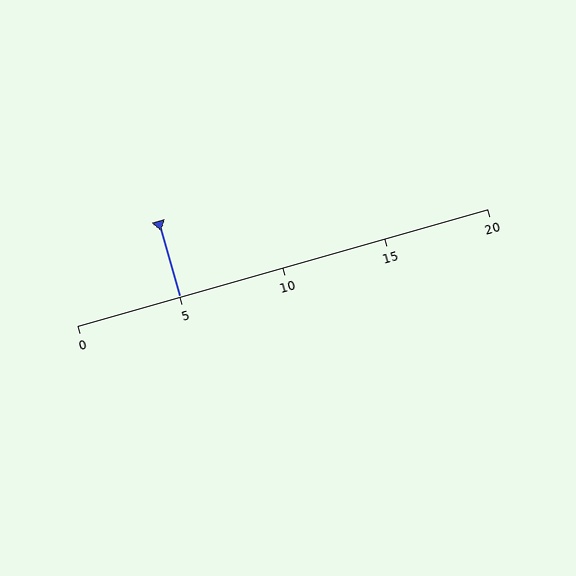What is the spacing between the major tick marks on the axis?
The major ticks are spaced 5 apart.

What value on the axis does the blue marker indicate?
The marker indicates approximately 5.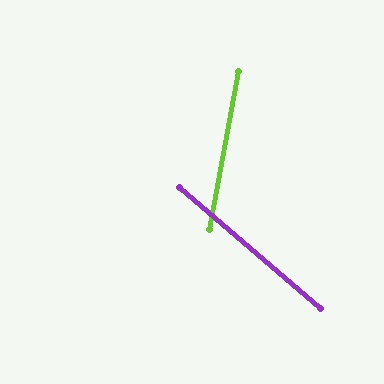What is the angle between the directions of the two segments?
Approximately 60 degrees.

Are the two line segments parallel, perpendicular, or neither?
Neither parallel nor perpendicular — they differ by about 60°.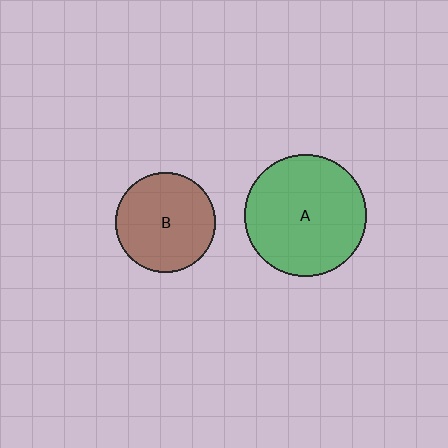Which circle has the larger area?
Circle A (green).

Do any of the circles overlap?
No, none of the circles overlap.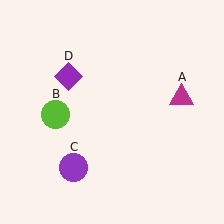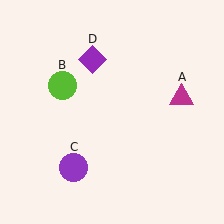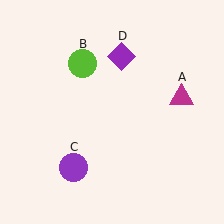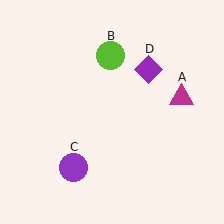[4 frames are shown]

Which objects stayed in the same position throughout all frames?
Magenta triangle (object A) and purple circle (object C) remained stationary.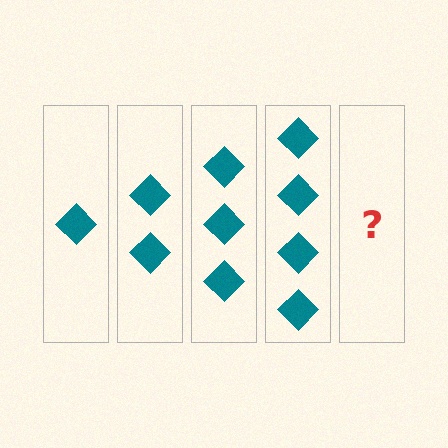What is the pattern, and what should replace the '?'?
The pattern is that each step adds one more diamond. The '?' should be 5 diamonds.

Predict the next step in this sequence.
The next step is 5 diamonds.